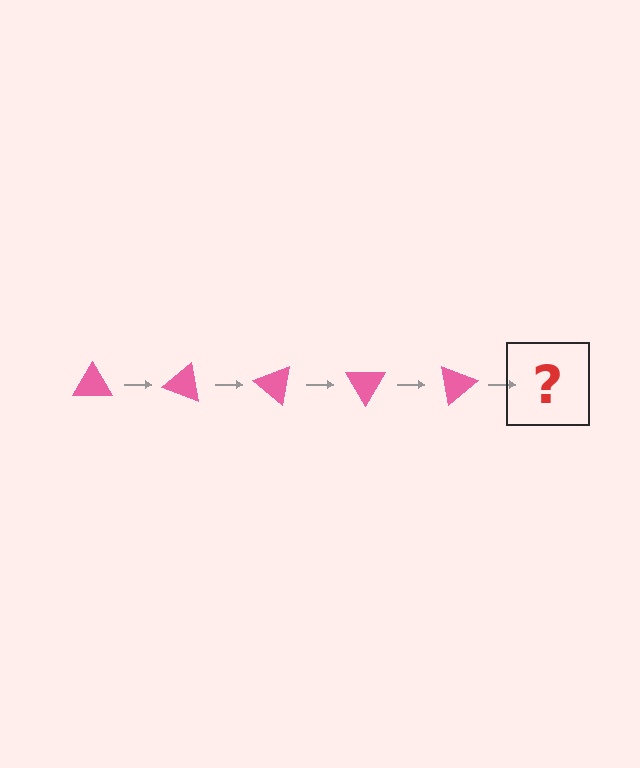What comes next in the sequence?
The next element should be a pink triangle rotated 100 degrees.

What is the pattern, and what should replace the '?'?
The pattern is that the triangle rotates 20 degrees each step. The '?' should be a pink triangle rotated 100 degrees.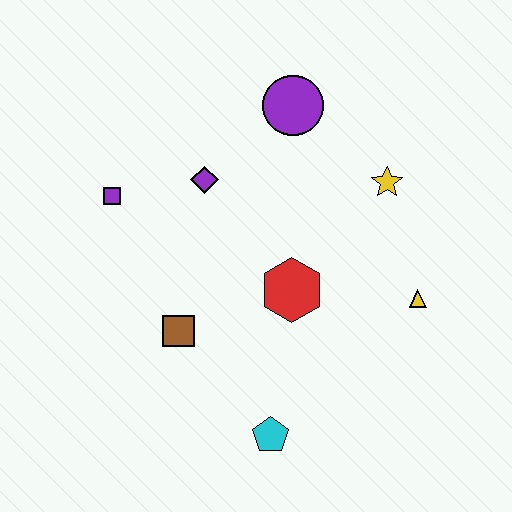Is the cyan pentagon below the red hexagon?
Yes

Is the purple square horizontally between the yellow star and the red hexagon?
No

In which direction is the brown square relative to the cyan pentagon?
The brown square is above the cyan pentagon.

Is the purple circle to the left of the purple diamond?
No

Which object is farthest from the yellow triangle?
The purple square is farthest from the yellow triangle.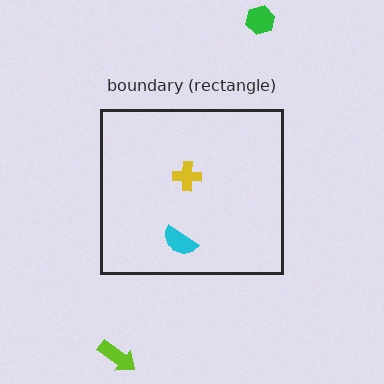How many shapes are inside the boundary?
2 inside, 2 outside.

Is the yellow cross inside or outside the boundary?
Inside.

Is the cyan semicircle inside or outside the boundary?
Inside.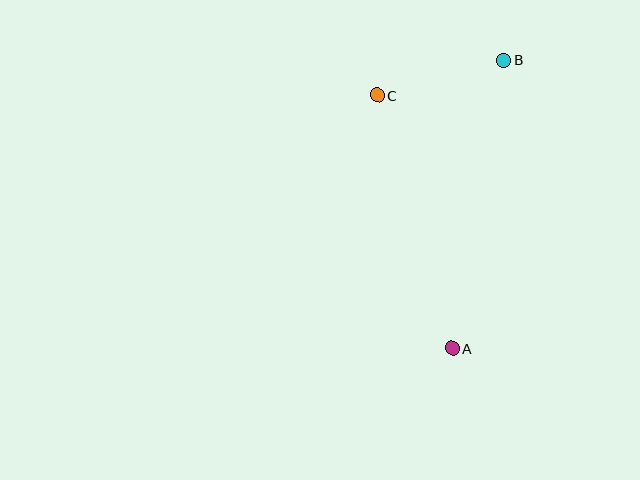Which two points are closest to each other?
Points B and C are closest to each other.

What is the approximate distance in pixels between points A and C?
The distance between A and C is approximately 264 pixels.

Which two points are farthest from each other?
Points A and B are farthest from each other.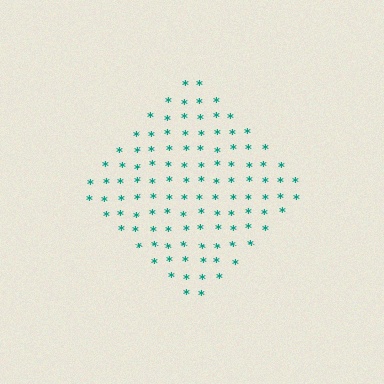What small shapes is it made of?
It is made of small asterisks.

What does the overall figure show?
The overall figure shows a diamond.